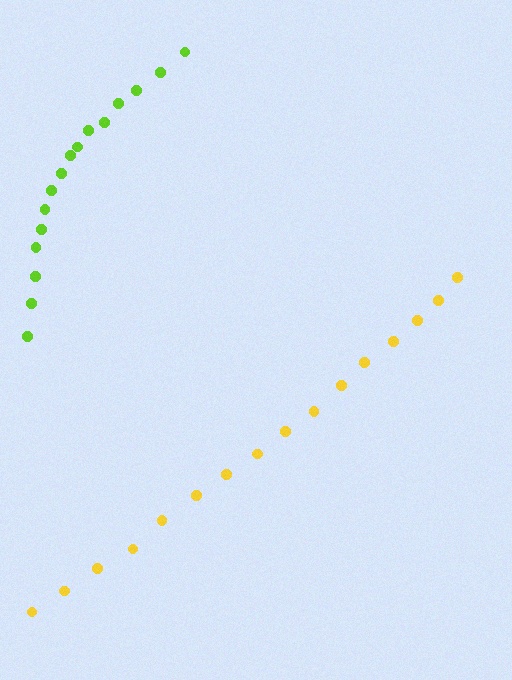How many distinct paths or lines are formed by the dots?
There are 2 distinct paths.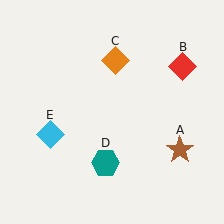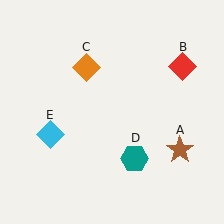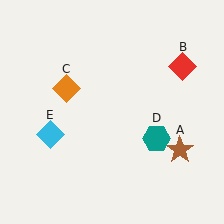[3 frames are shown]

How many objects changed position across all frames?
2 objects changed position: orange diamond (object C), teal hexagon (object D).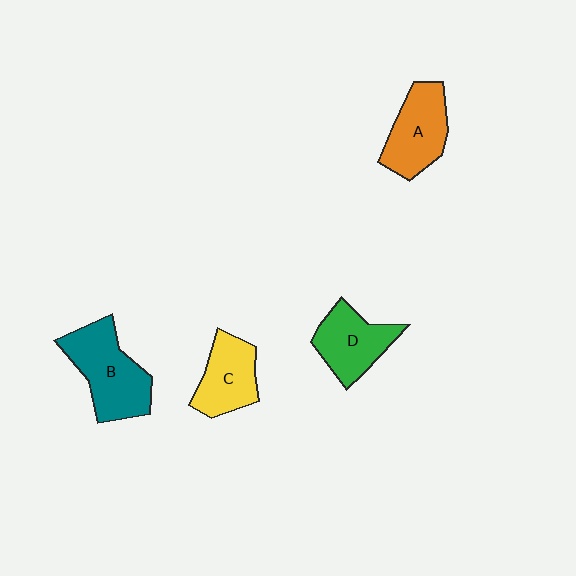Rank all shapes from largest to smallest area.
From largest to smallest: B (teal), A (orange), D (green), C (yellow).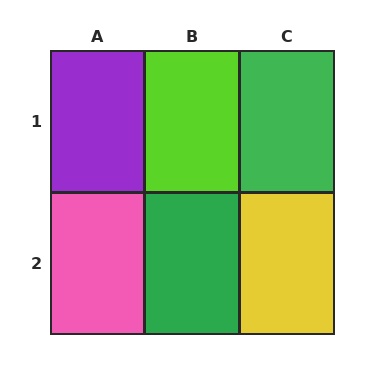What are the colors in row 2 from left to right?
Pink, green, yellow.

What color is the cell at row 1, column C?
Green.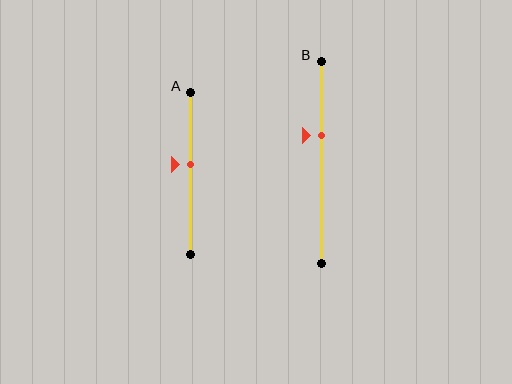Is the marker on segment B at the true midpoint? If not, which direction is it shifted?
No, the marker on segment B is shifted upward by about 13% of the segment length.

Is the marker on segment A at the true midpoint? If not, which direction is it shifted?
No, the marker on segment A is shifted upward by about 6% of the segment length.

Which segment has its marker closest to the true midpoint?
Segment A has its marker closest to the true midpoint.